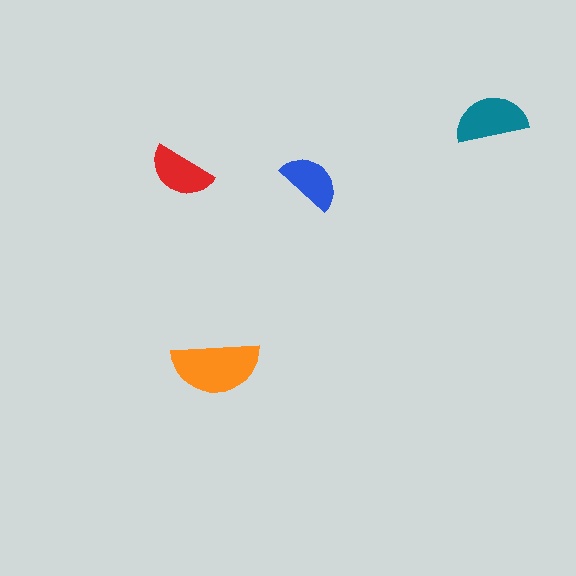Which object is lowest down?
The orange semicircle is bottommost.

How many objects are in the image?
There are 4 objects in the image.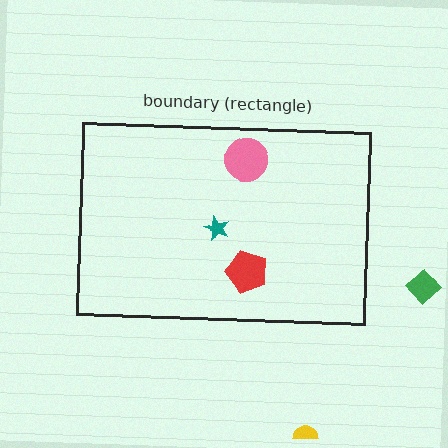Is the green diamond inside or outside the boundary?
Outside.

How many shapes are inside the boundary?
3 inside, 2 outside.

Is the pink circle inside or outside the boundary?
Inside.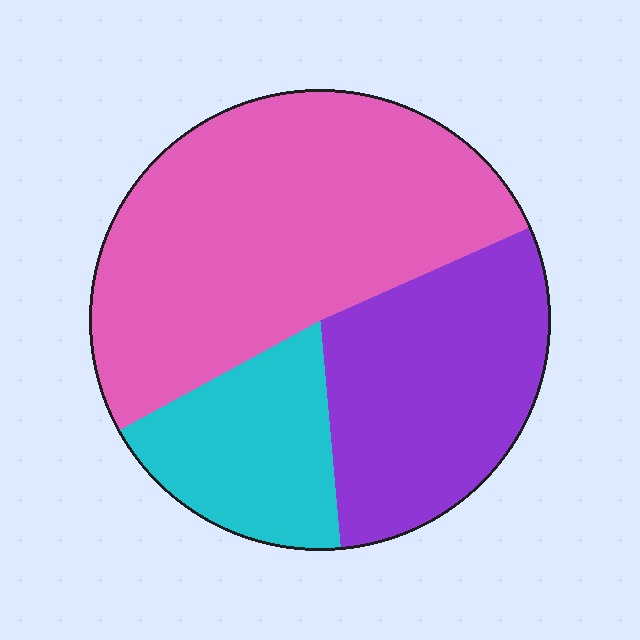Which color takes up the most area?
Pink, at roughly 50%.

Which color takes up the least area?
Cyan, at roughly 20%.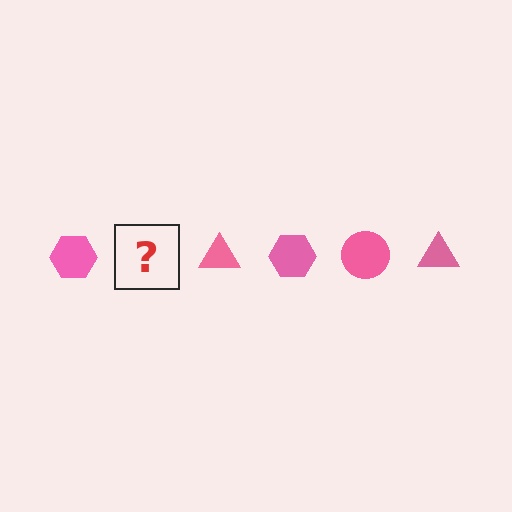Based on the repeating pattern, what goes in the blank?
The blank should be a pink circle.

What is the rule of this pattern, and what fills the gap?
The rule is that the pattern cycles through hexagon, circle, triangle shapes in pink. The gap should be filled with a pink circle.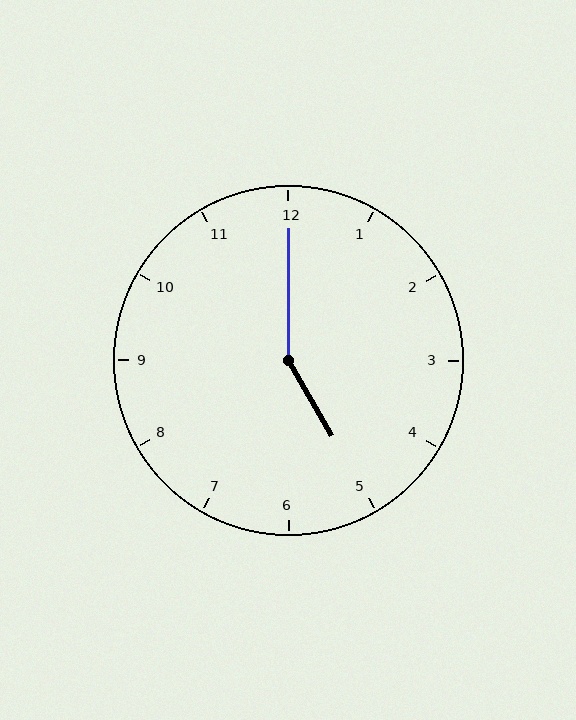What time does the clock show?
5:00.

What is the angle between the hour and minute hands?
Approximately 150 degrees.